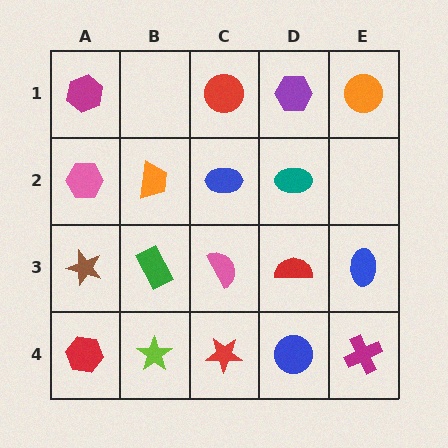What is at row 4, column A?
A red hexagon.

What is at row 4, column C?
A red star.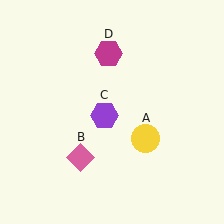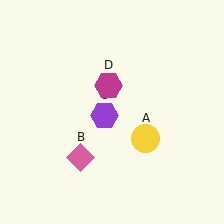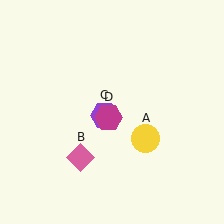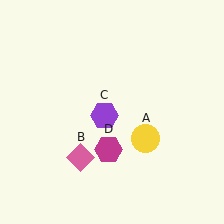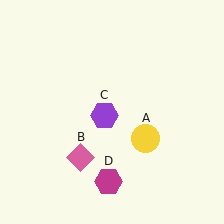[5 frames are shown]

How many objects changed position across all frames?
1 object changed position: magenta hexagon (object D).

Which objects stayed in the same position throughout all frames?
Yellow circle (object A) and pink diamond (object B) and purple hexagon (object C) remained stationary.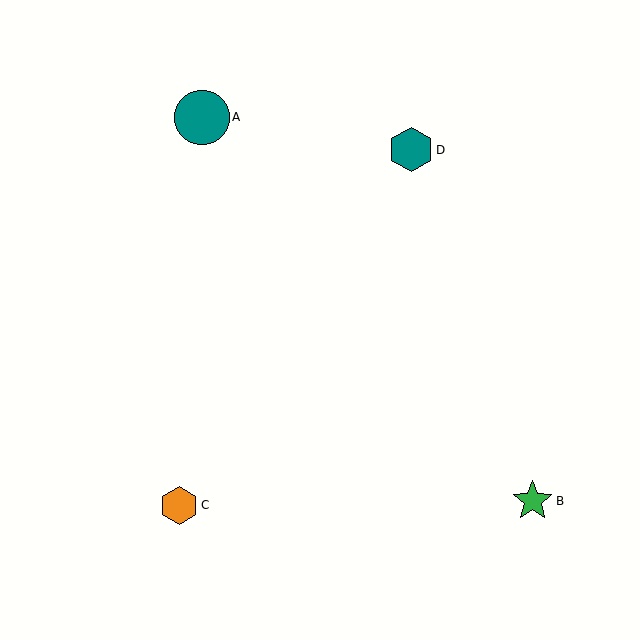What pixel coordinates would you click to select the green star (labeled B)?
Click at (533, 501) to select the green star B.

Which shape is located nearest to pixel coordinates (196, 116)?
The teal circle (labeled A) at (202, 117) is nearest to that location.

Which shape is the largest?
The teal circle (labeled A) is the largest.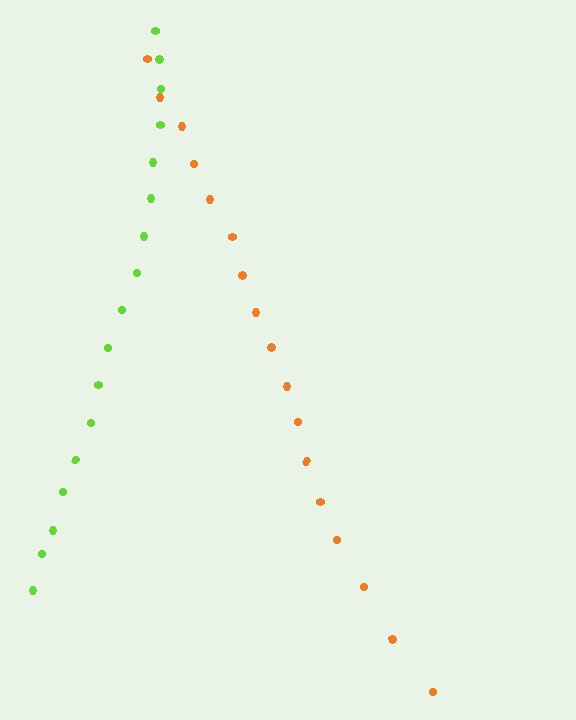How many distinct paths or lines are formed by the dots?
There are 2 distinct paths.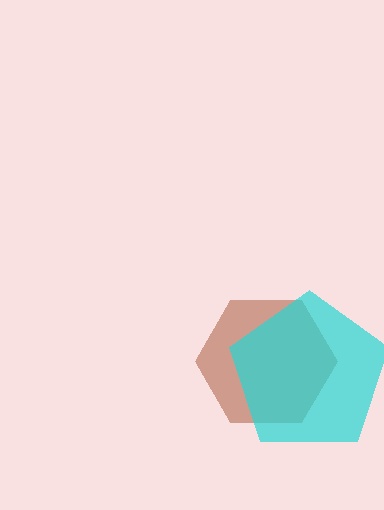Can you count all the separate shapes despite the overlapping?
Yes, there are 2 separate shapes.